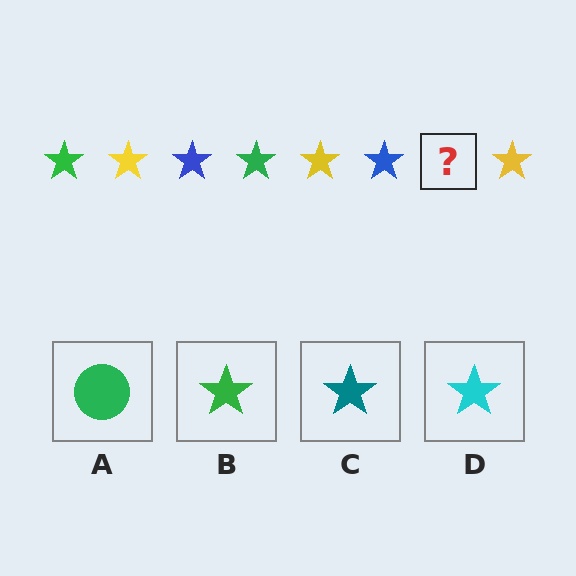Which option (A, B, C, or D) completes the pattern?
B.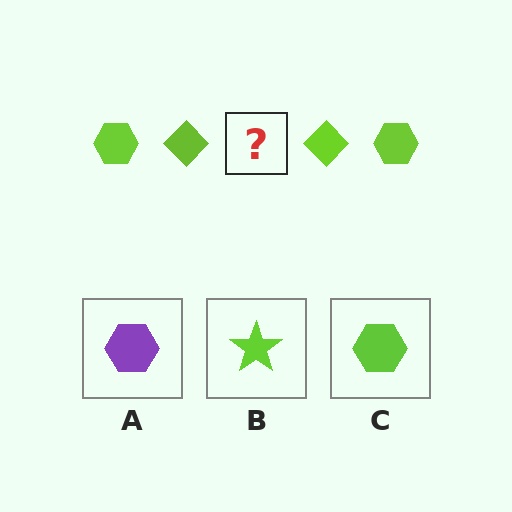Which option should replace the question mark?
Option C.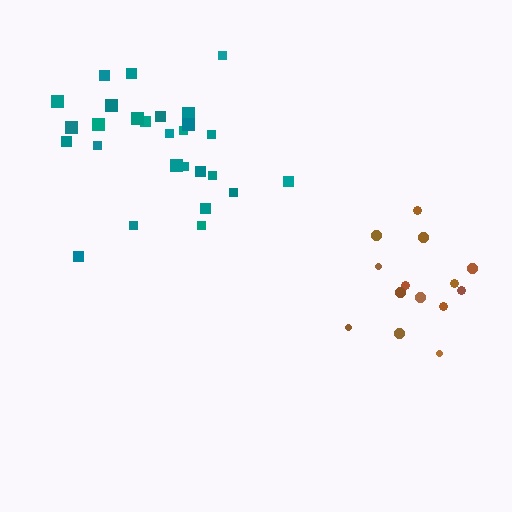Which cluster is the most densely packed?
Brown.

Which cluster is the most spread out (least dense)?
Teal.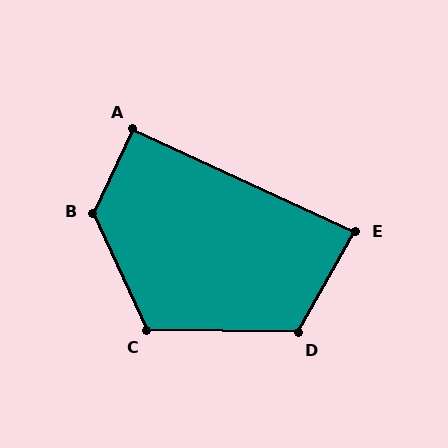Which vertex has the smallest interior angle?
E, at approximately 85 degrees.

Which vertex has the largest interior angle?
B, at approximately 130 degrees.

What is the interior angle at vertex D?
Approximately 119 degrees (obtuse).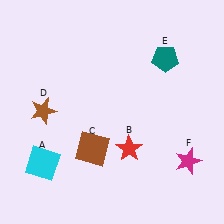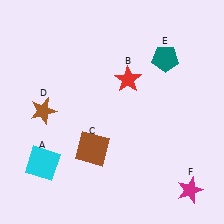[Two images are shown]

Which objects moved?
The objects that moved are: the red star (B), the magenta star (F).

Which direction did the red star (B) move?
The red star (B) moved up.